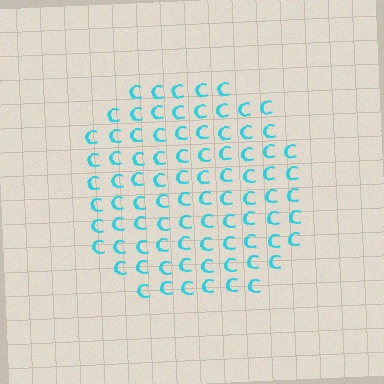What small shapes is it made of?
It is made of small letter C's.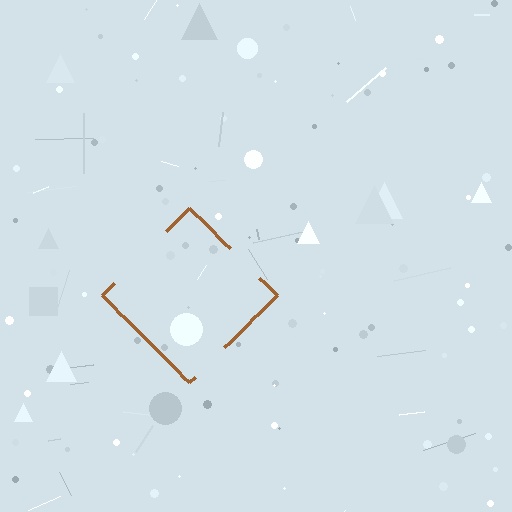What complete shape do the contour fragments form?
The contour fragments form a diamond.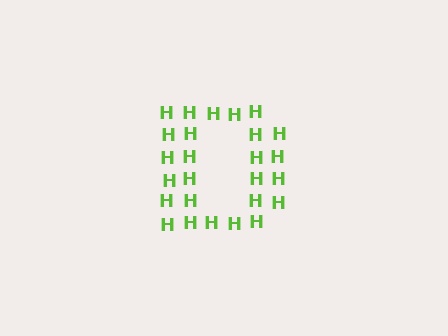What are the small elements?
The small elements are letter H's.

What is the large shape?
The large shape is the letter D.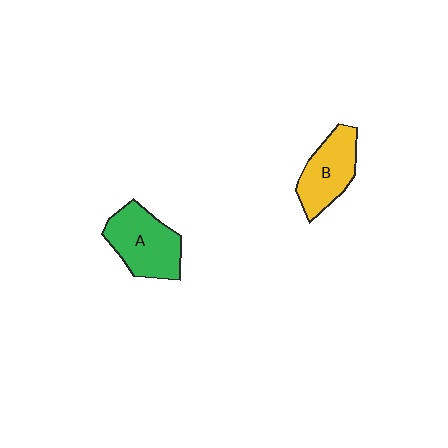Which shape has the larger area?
Shape A (green).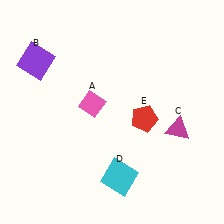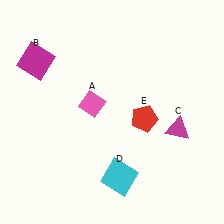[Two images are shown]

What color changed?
The square (B) changed from purple in Image 1 to magenta in Image 2.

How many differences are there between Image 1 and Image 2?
There is 1 difference between the two images.